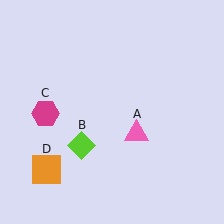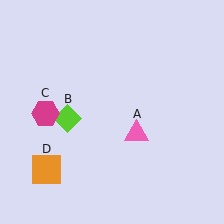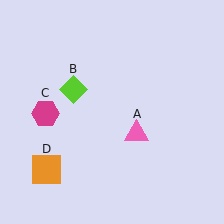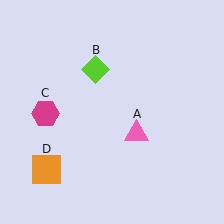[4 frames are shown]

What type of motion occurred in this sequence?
The lime diamond (object B) rotated clockwise around the center of the scene.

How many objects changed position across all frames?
1 object changed position: lime diamond (object B).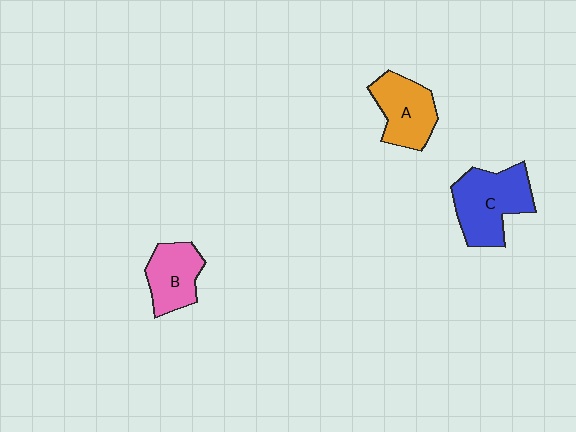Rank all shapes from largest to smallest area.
From largest to smallest: C (blue), A (orange), B (pink).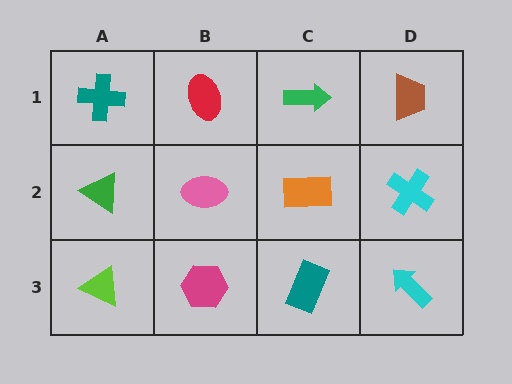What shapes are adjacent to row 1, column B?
A pink ellipse (row 2, column B), a teal cross (row 1, column A), a green arrow (row 1, column C).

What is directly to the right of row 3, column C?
A cyan arrow.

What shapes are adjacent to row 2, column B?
A red ellipse (row 1, column B), a magenta hexagon (row 3, column B), a green triangle (row 2, column A), an orange rectangle (row 2, column C).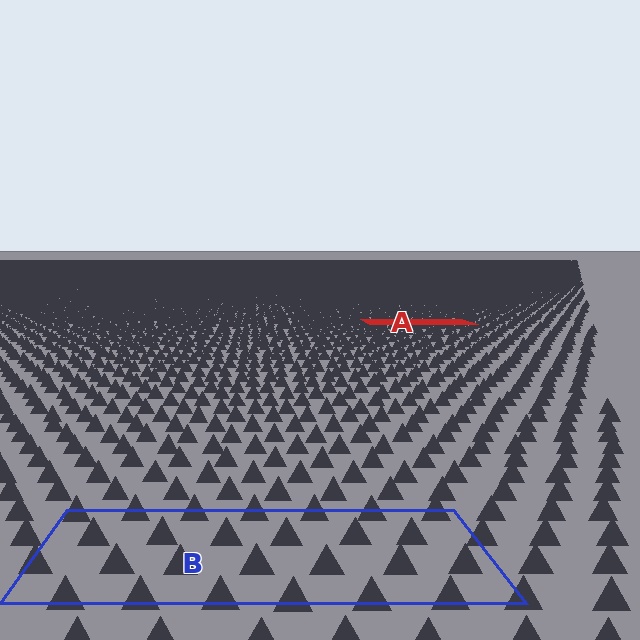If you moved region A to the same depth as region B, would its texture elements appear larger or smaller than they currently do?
They would appear larger. At a closer depth, the same texture elements are projected at a bigger on-screen size.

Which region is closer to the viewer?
Region B is closer. The texture elements there are larger and more spread out.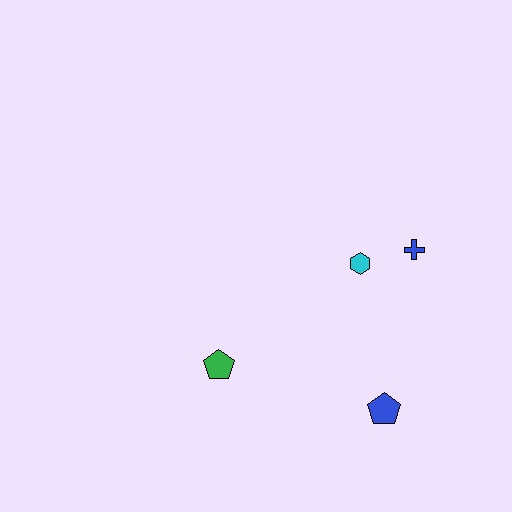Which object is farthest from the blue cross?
The green pentagon is farthest from the blue cross.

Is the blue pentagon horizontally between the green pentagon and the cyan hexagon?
No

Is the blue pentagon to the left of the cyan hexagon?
No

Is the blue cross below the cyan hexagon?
No